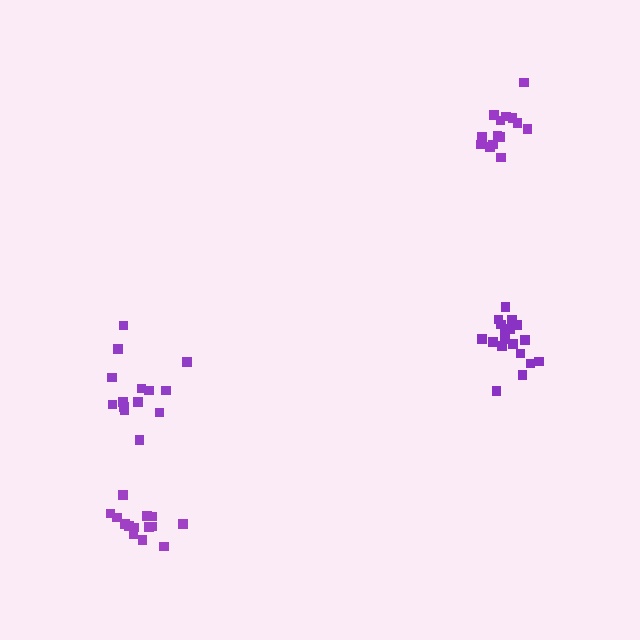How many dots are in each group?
Group 1: 14 dots, Group 2: 18 dots, Group 3: 14 dots, Group 4: 14 dots (60 total).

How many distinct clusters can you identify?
There are 4 distinct clusters.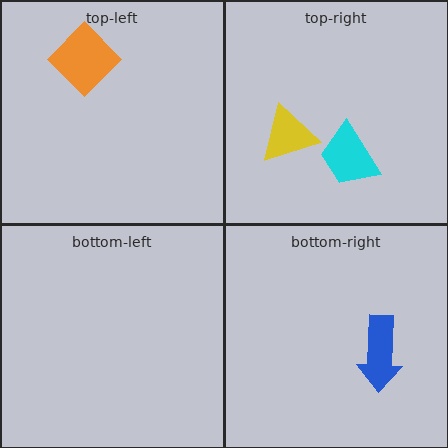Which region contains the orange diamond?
The top-left region.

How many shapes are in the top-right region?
2.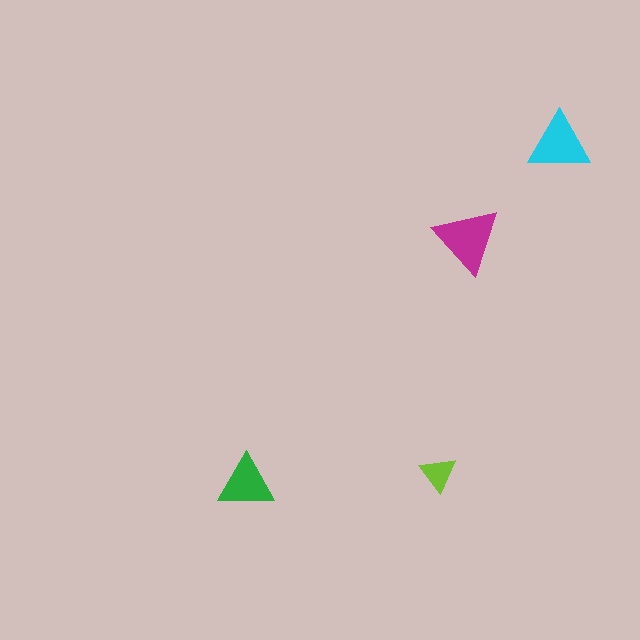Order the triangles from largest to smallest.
the magenta one, the cyan one, the green one, the lime one.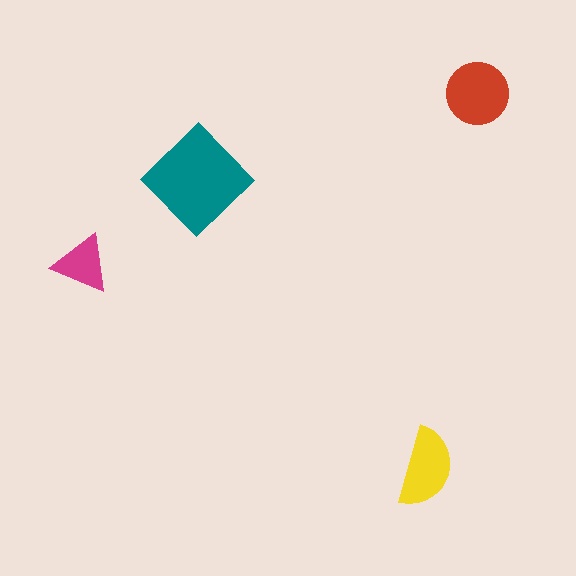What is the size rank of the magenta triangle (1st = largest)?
4th.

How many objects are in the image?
There are 4 objects in the image.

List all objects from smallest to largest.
The magenta triangle, the yellow semicircle, the red circle, the teal diamond.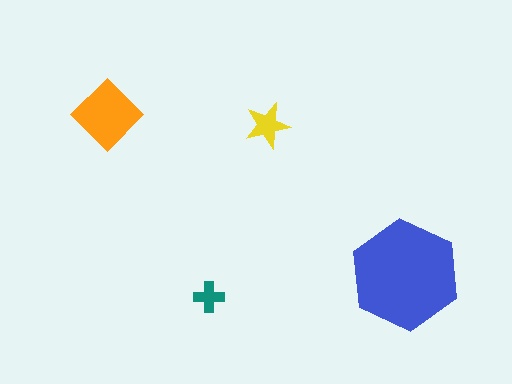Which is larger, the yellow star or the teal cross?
The yellow star.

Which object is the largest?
The blue hexagon.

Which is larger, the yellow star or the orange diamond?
The orange diamond.